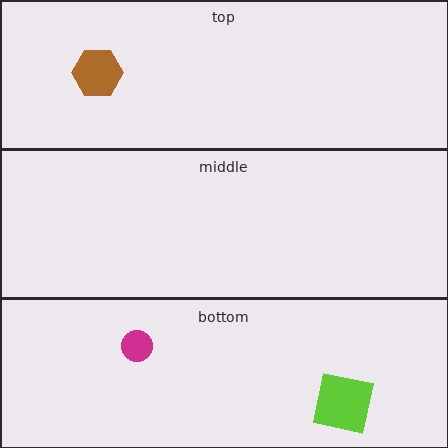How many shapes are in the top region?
1.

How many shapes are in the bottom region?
2.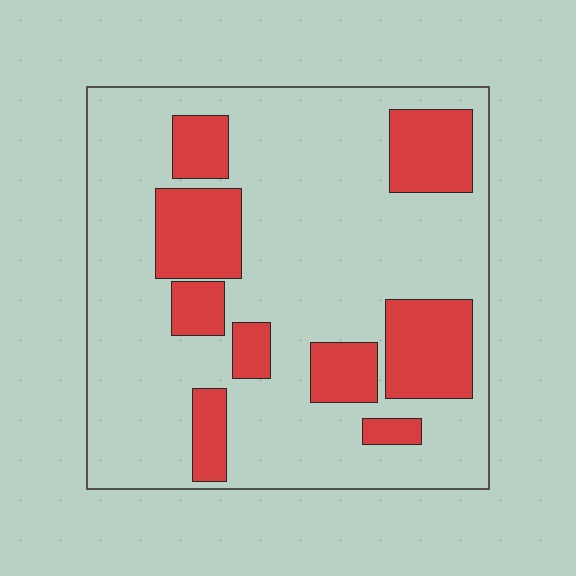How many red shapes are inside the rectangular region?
9.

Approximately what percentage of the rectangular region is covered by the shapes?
Approximately 25%.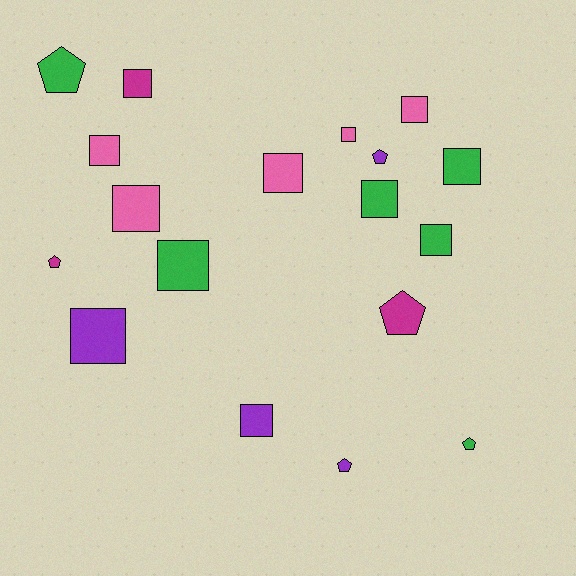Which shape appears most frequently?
Square, with 12 objects.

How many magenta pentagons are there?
There are 2 magenta pentagons.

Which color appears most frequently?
Green, with 6 objects.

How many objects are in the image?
There are 18 objects.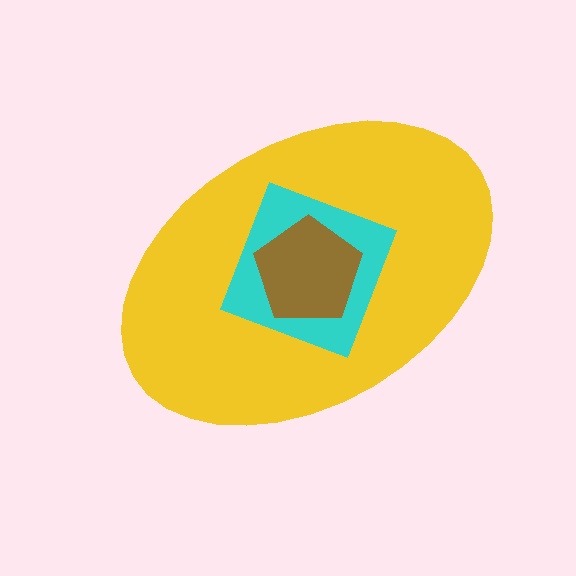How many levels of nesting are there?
3.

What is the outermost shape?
The yellow ellipse.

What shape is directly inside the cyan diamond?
The brown pentagon.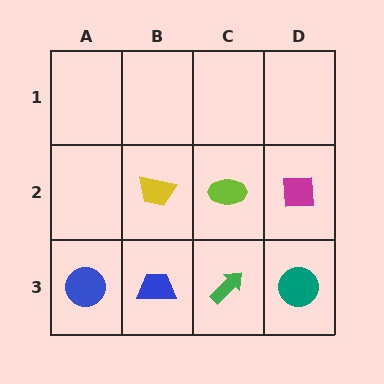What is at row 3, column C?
A green arrow.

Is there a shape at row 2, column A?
No, that cell is empty.